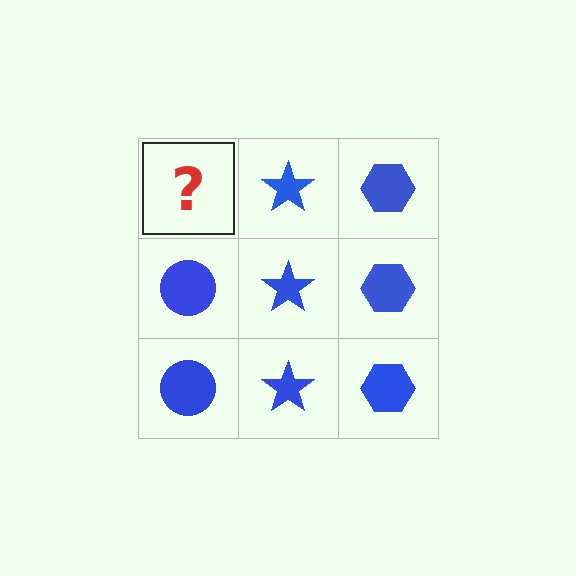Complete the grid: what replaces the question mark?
The question mark should be replaced with a blue circle.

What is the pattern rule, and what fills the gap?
The rule is that each column has a consistent shape. The gap should be filled with a blue circle.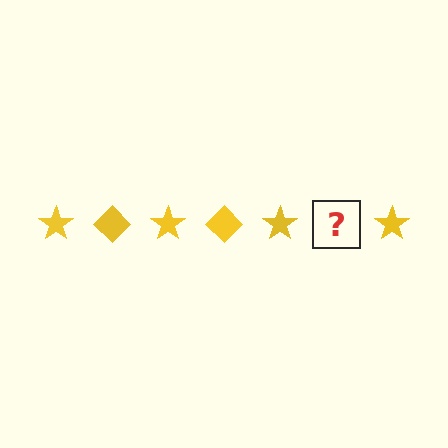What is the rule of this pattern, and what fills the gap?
The rule is that the pattern cycles through star, diamond shapes in yellow. The gap should be filled with a yellow diamond.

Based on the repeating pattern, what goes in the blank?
The blank should be a yellow diamond.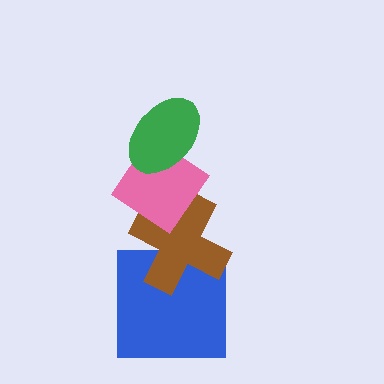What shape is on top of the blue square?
The brown cross is on top of the blue square.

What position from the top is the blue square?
The blue square is 4th from the top.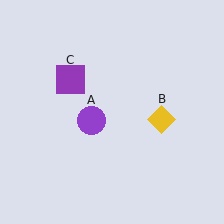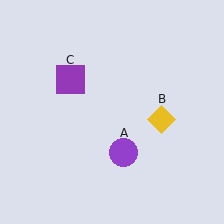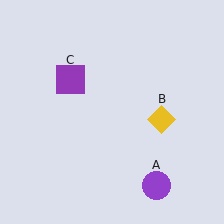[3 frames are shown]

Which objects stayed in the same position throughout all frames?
Yellow diamond (object B) and purple square (object C) remained stationary.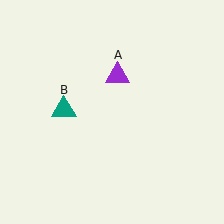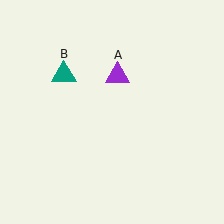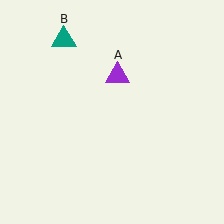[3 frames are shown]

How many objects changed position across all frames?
1 object changed position: teal triangle (object B).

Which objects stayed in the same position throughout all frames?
Purple triangle (object A) remained stationary.